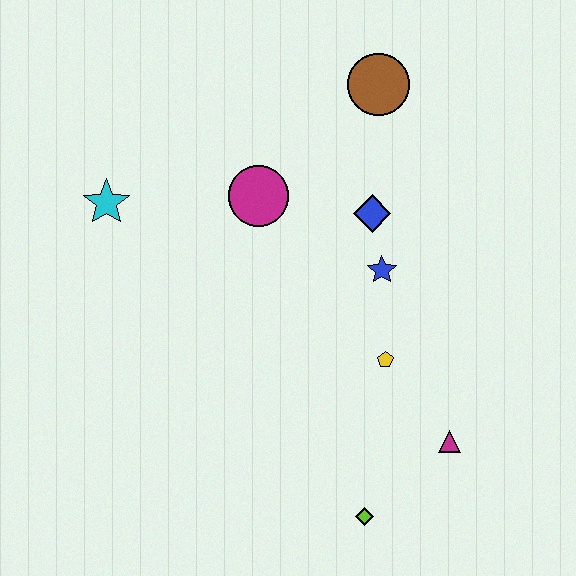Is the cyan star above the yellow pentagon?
Yes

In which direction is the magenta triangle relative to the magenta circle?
The magenta triangle is below the magenta circle.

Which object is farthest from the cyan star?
The magenta triangle is farthest from the cyan star.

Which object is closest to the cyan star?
The magenta circle is closest to the cyan star.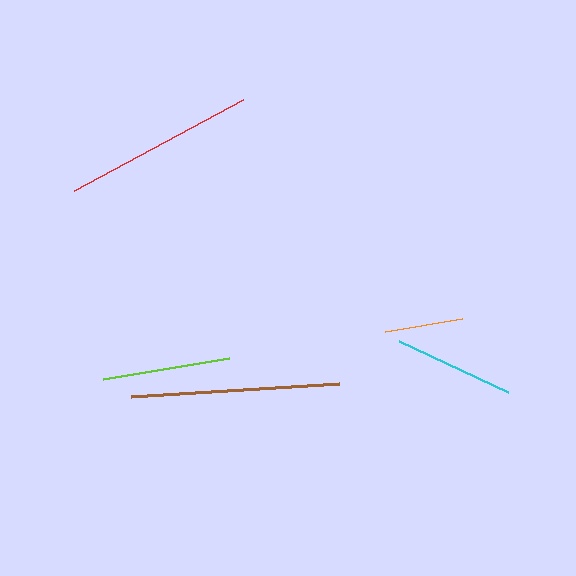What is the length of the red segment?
The red segment is approximately 192 pixels long.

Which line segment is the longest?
The brown line is the longest at approximately 209 pixels.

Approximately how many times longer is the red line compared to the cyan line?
The red line is approximately 1.6 times the length of the cyan line.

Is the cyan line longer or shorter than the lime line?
The lime line is longer than the cyan line.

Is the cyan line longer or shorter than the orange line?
The cyan line is longer than the orange line.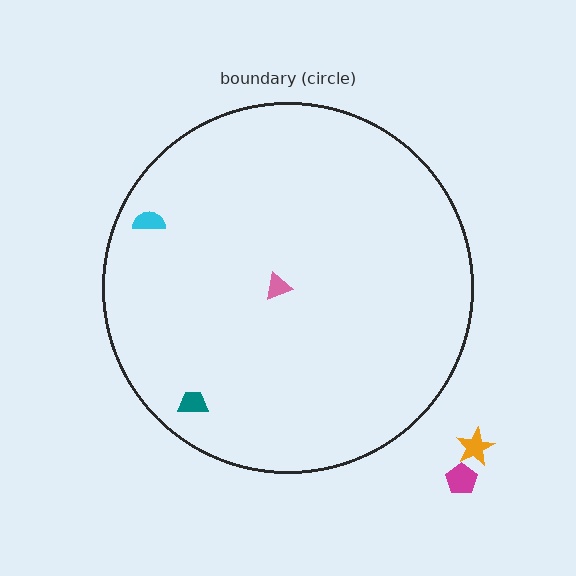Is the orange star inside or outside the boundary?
Outside.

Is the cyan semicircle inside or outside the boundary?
Inside.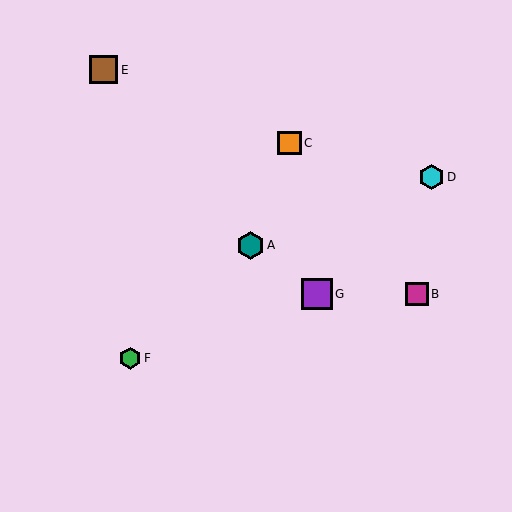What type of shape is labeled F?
Shape F is a green hexagon.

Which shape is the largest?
The purple square (labeled G) is the largest.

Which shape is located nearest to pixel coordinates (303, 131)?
The orange square (labeled C) at (290, 143) is nearest to that location.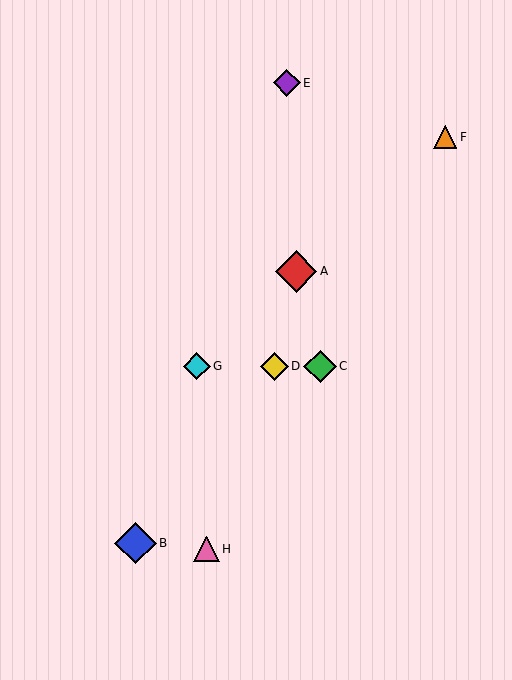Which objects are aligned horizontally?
Objects C, D, G are aligned horizontally.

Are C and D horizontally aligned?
Yes, both are at y≈366.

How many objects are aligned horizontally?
3 objects (C, D, G) are aligned horizontally.